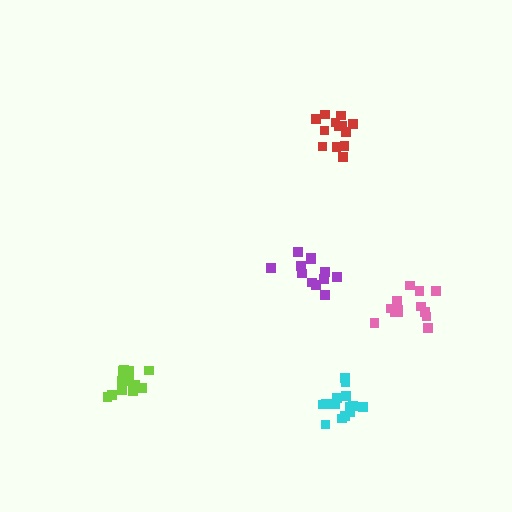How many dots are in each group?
Group 1: 13 dots, Group 2: 14 dots, Group 3: 13 dots, Group 4: 13 dots, Group 5: 13 dots (66 total).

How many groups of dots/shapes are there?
There are 5 groups.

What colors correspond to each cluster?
The clusters are colored: purple, cyan, red, lime, pink.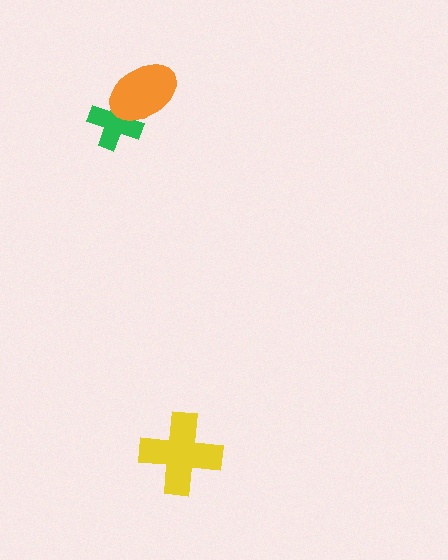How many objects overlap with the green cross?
1 object overlaps with the green cross.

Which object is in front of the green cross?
The orange ellipse is in front of the green cross.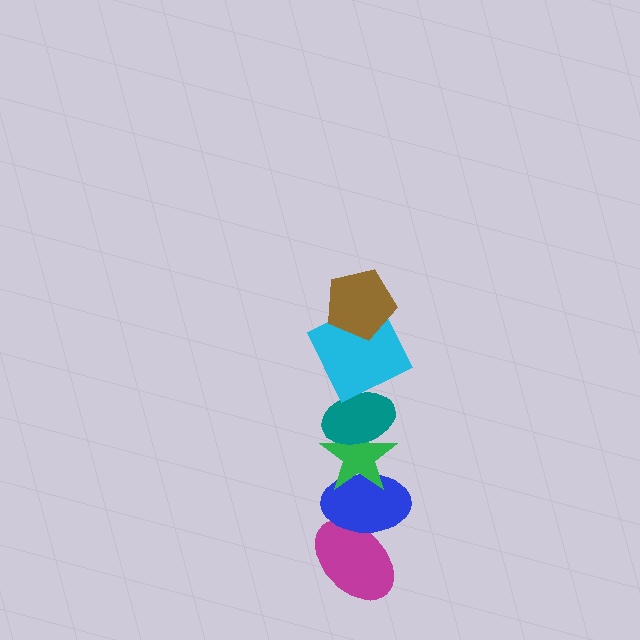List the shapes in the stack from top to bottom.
From top to bottom: the brown pentagon, the cyan square, the teal ellipse, the green star, the blue ellipse, the magenta ellipse.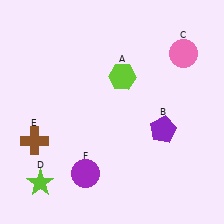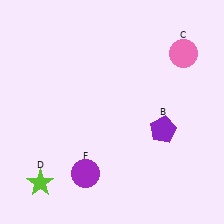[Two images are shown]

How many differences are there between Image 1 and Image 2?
There are 2 differences between the two images.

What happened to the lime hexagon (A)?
The lime hexagon (A) was removed in Image 2. It was in the top-right area of Image 1.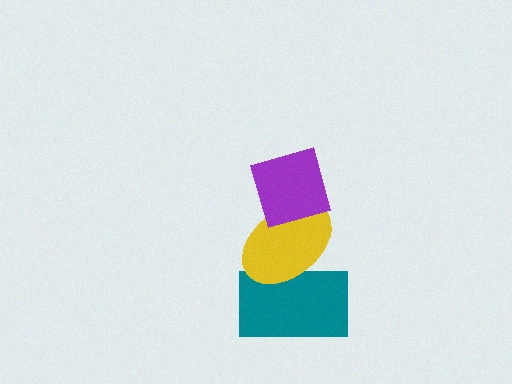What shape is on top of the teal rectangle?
The yellow ellipse is on top of the teal rectangle.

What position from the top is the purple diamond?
The purple diamond is 1st from the top.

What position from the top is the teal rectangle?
The teal rectangle is 3rd from the top.